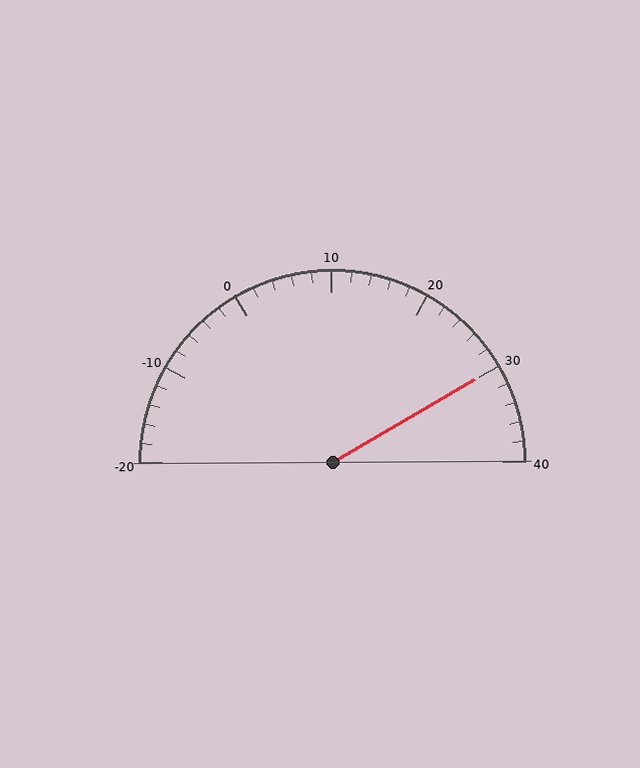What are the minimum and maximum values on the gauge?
The gauge ranges from -20 to 40.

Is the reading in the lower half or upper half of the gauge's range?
The reading is in the upper half of the range (-20 to 40).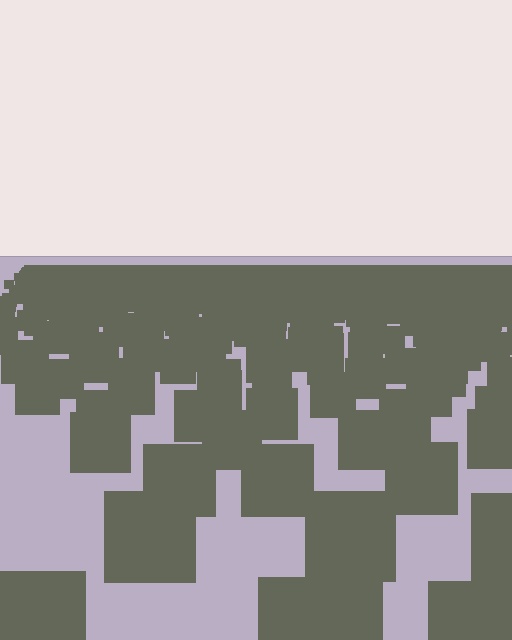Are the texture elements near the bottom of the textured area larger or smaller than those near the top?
Larger. Near the bottom, elements are closer to the viewer and appear at a bigger on-screen size.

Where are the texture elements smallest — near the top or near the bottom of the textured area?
Near the top.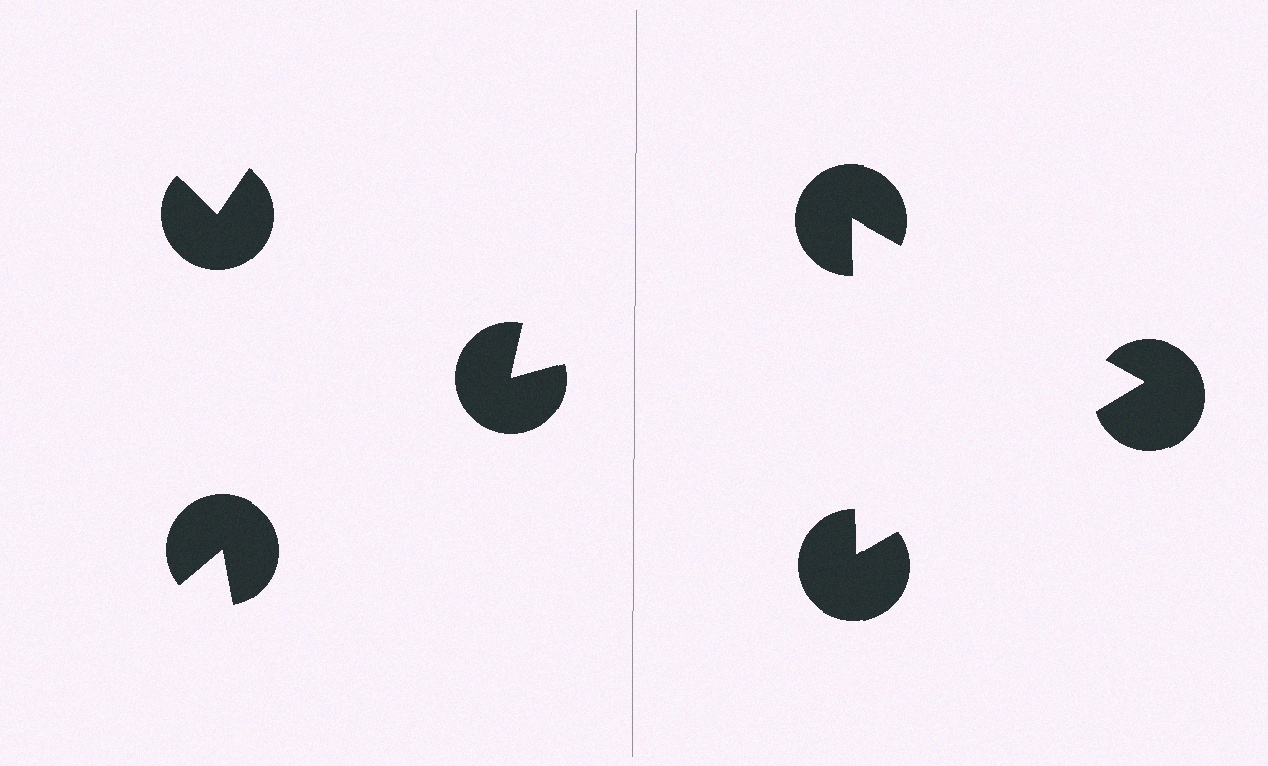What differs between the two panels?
The pac-man discs are positioned identically on both sides; only the wedge orientations differ. On the right they align to a triangle; on the left they are misaligned.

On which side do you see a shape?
An illusory triangle appears on the right side. On the left side the wedge cuts are rotated, so no coherent shape forms.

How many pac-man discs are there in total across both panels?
6 — 3 on each side.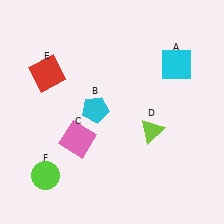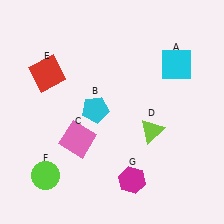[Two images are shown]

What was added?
A magenta hexagon (G) was added in Image 2.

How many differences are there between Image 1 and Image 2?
There is 1 difference between the two images.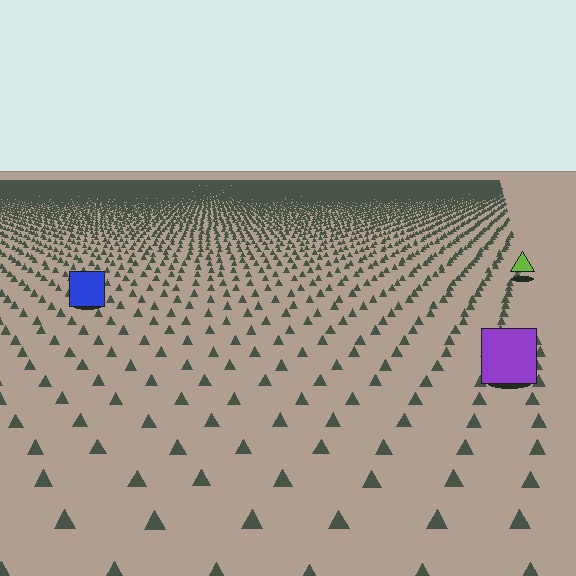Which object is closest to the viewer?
The purple square is closest. The texture marks near it are larger and more spread out.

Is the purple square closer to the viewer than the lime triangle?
Yes. The purple square is closer — you can tell from the texture gradient: the ground texture is coarser near it.